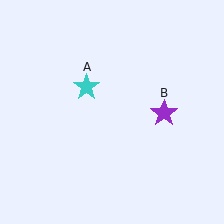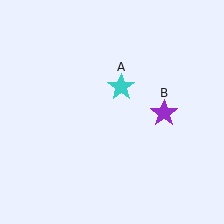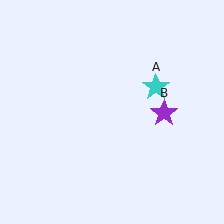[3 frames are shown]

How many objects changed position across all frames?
1 object changed position: cyan star (object A).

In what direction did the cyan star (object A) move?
The cyan star (object A) moved right.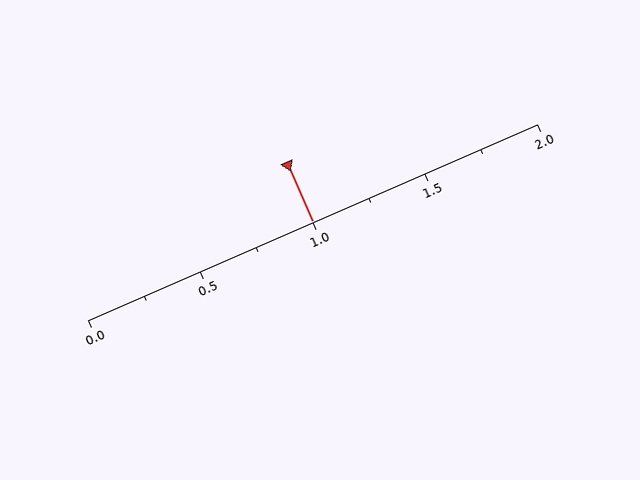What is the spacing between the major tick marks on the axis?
The major ticks are spaced 0.5 apart.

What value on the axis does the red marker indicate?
The marker indicates approximately 1.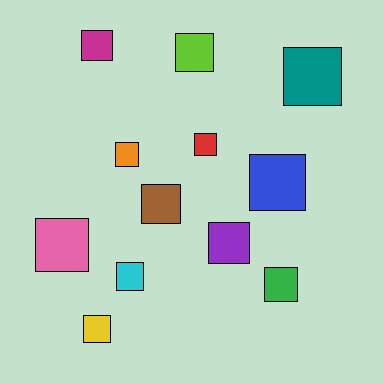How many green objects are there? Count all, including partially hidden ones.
There is 1 green object.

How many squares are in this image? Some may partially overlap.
There are 12 squares.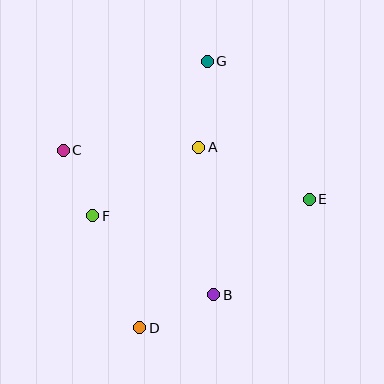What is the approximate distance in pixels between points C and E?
The distance between C and E is approximately 251 pixels.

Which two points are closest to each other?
Points C and F are closest to each other.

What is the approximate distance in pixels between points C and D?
The distance between C and D is approximately 194 pixels.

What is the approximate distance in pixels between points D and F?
The distance between D and F is approximately 122 pixels.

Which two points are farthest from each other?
Points D and G are farthest from each other.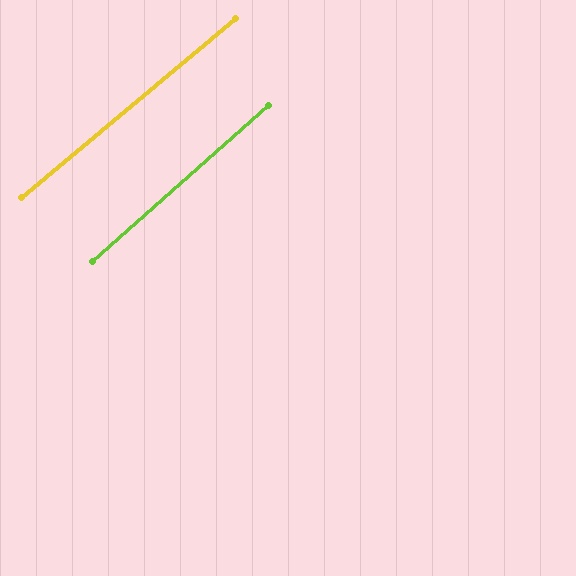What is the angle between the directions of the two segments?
Approximately 1 degree.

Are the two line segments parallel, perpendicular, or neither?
Parallel — their directions differ by only 1.5°.